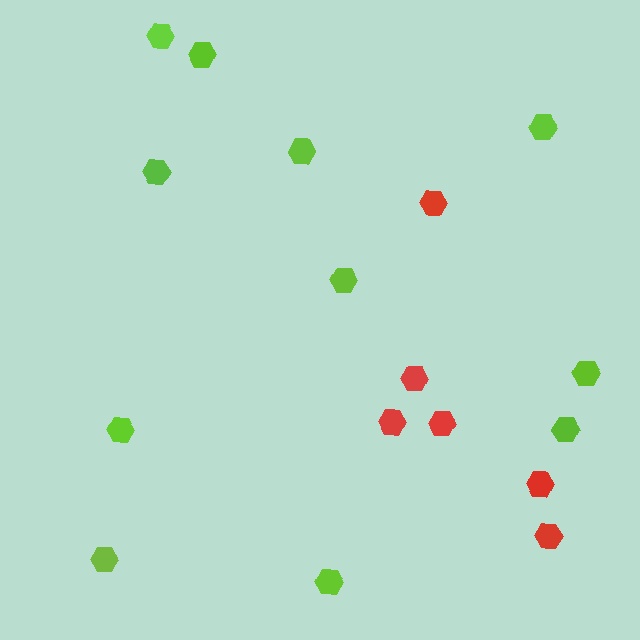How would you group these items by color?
There are 2 groups: one group of lime hexagons (11) and one group of red hexagons (6).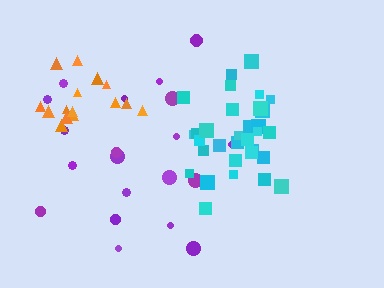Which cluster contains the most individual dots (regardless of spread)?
Cyan (33).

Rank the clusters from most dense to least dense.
cyan, orange, purple.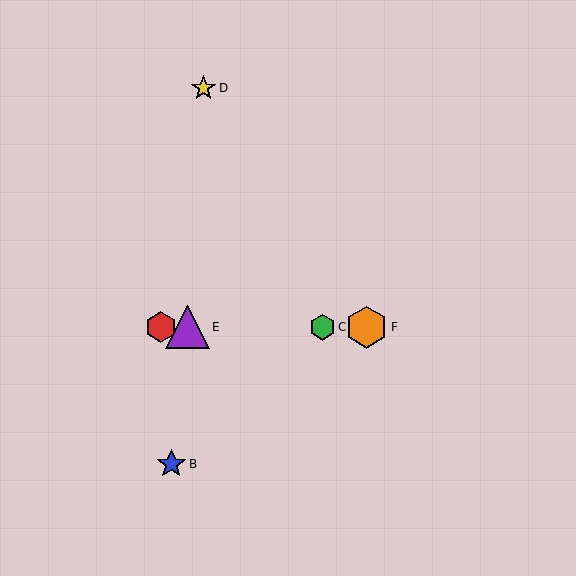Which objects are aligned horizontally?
Objects A, C, E, F are aligned horizontally.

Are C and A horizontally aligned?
Yes, both are at y≈327.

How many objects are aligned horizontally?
4 objects (A, C, E, F) are aligned horizontally.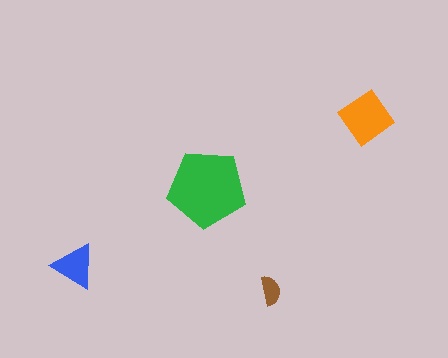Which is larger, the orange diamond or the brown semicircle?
The orange diamond.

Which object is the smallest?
The brown semicircle.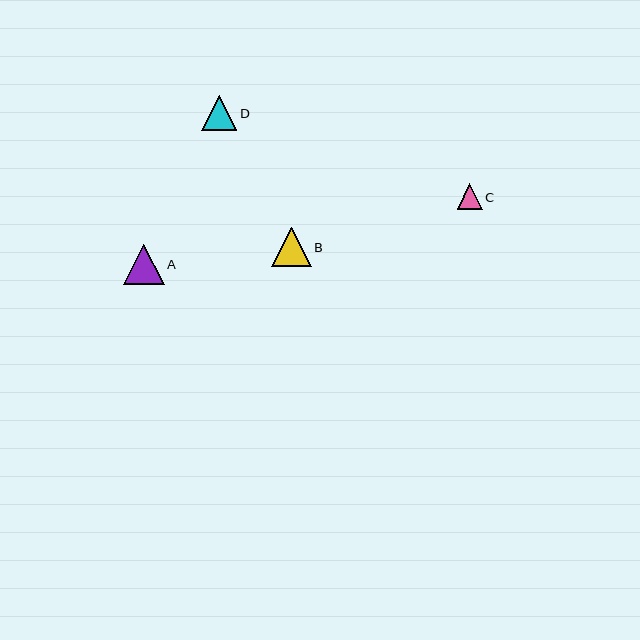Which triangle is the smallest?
Triangle C is the smallest with a size of approximately 25 pixels.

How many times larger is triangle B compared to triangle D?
Triangle B is approximately 1.1 times the size of triangle D.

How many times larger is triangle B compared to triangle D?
Triangle B is approximately 1.1 times the size of triangle D.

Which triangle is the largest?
Triangle A is the largest with a size of approximately 41 pixels.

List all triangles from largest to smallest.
From largest to smallest: A, B, D, C.